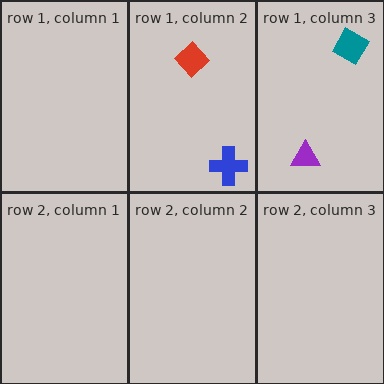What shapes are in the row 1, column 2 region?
The red diamond, the blue cross.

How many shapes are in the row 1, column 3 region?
2.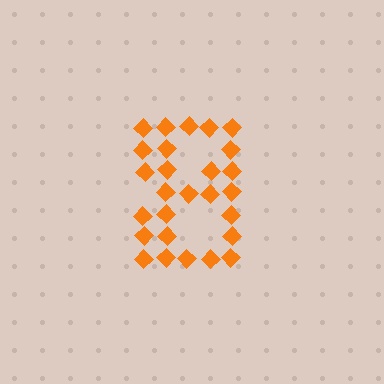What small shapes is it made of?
It is made of small diamonds.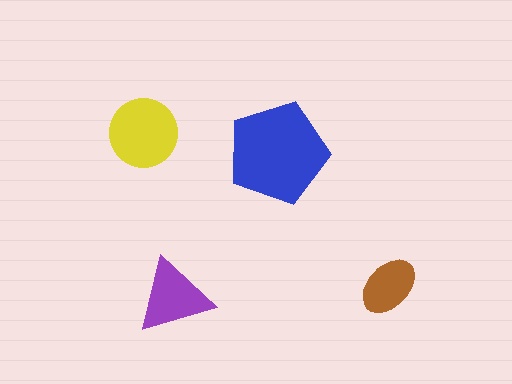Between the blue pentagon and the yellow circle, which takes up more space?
The blue pentagon.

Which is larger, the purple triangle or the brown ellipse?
The purple triangle.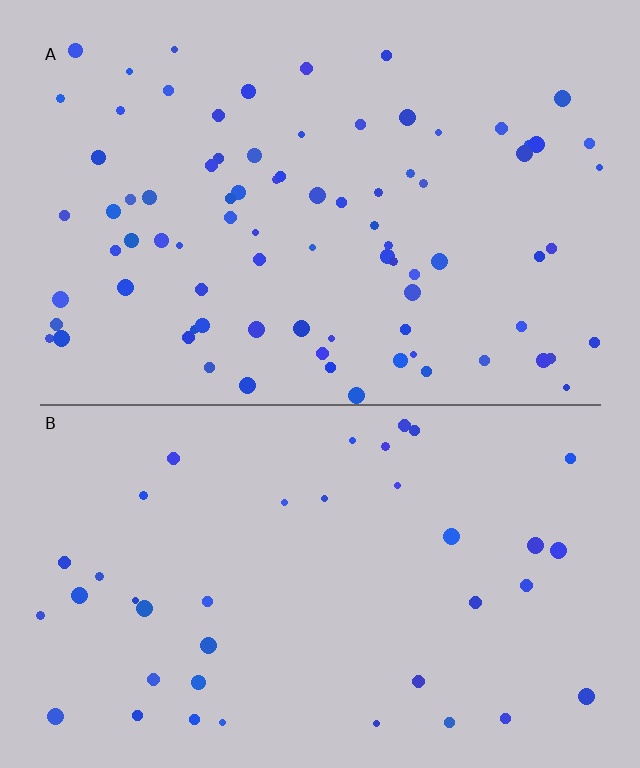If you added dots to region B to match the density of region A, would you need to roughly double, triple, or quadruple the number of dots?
Approximately double.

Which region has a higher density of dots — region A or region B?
A (the top).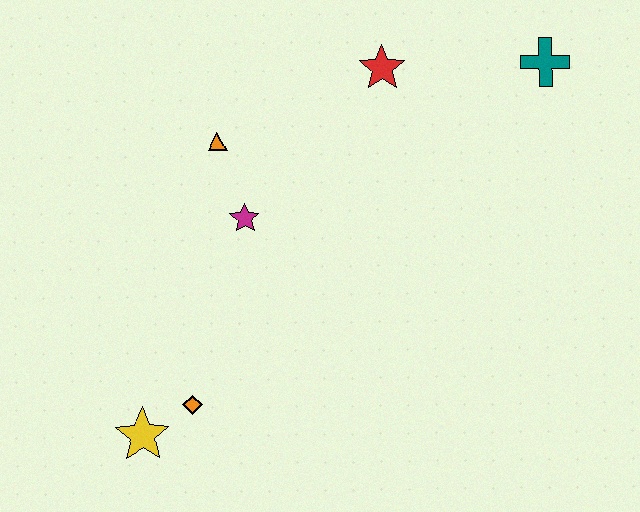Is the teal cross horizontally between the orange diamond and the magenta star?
No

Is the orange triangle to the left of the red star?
Yes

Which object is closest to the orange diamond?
The yellow star is closest to the orange diamond.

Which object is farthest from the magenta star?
The teal cross is farthest from the magenta star.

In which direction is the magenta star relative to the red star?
The magenta star is below the red star.